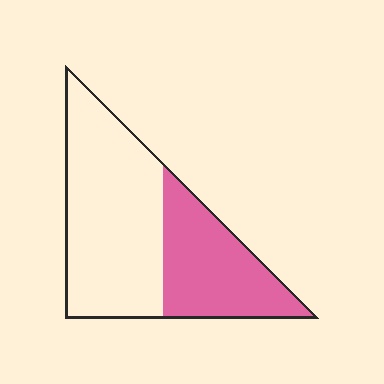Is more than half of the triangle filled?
No.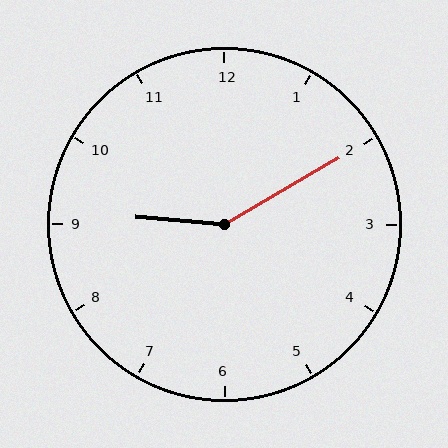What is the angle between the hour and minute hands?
Approximately 145 degrees.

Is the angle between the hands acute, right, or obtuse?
It is obtuse.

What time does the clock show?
9:10.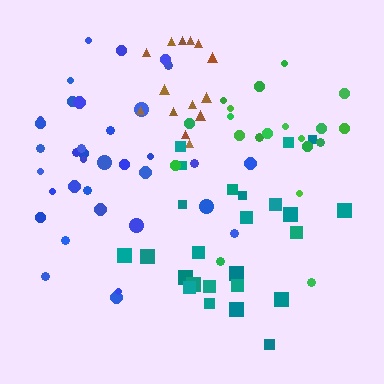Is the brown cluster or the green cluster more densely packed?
Brown.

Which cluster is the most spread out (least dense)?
Teal.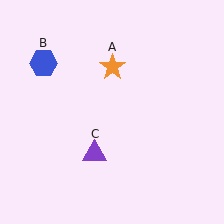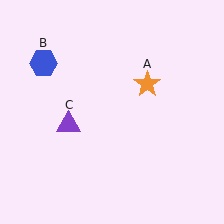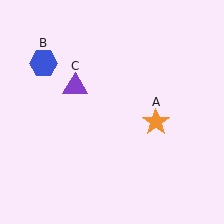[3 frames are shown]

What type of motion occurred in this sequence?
The orange star (object A), purple triangle (object C) rotated clockwise around the center of the scene.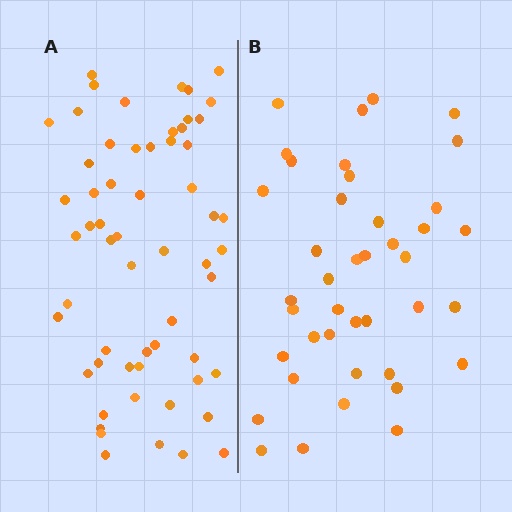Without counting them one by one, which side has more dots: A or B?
Region A (the left region) has more dots.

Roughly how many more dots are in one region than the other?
Region A has approximately 20 more dots than region B.